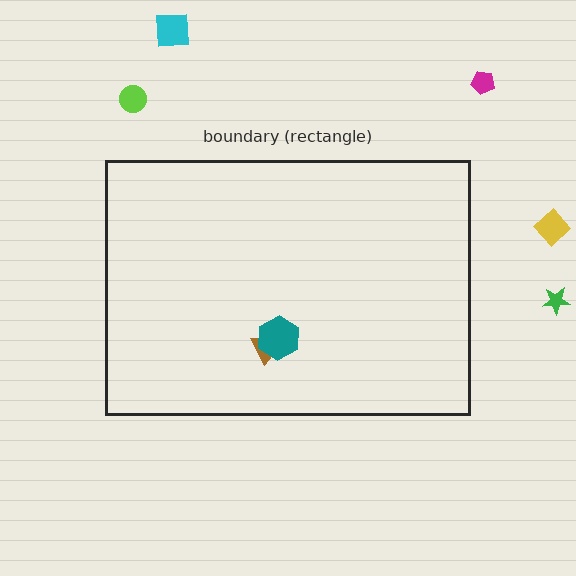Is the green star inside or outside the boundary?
Outside.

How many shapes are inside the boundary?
2 inside, 5 outside.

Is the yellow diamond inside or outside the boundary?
Outside.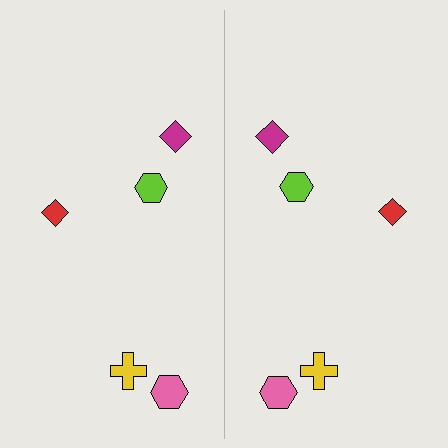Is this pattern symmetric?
Yes, this pattern has bilateral (reflection) symmetry.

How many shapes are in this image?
There are 10 shapes in this image.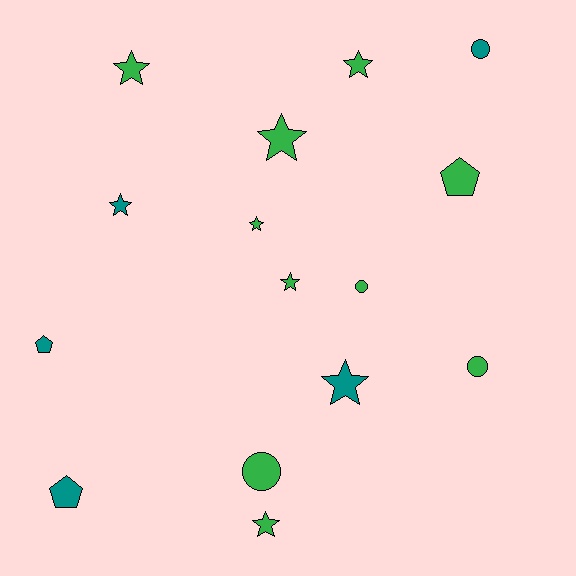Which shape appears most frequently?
Star, with 8 objects.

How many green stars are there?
There are 6 green stars.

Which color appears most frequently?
Green, with 10 objects.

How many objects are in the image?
There are 15 objects.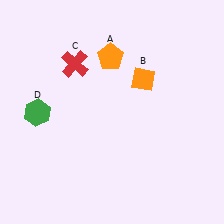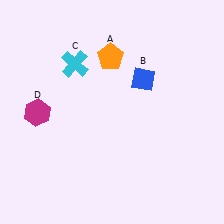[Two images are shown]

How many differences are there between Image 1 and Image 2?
There are 3 differences between the two images.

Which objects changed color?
B changed from orange to blue. C changed from red to cyan. D changed from green to magenta.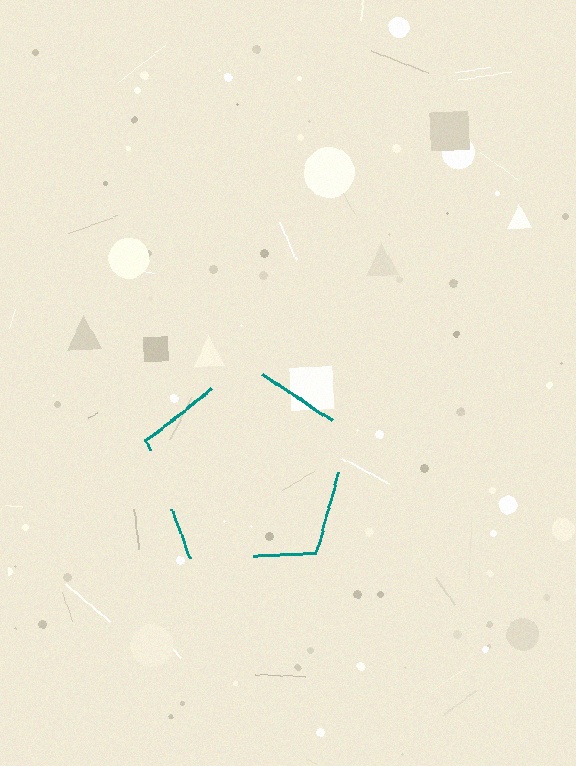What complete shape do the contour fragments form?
The contour fragments form a pentagon.